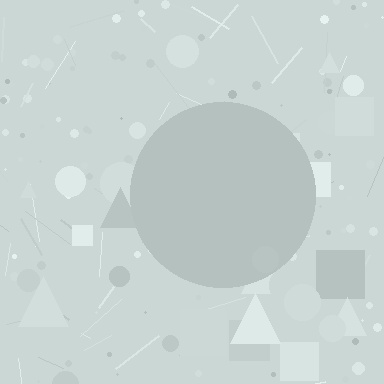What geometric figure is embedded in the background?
A circle is embedded in the background.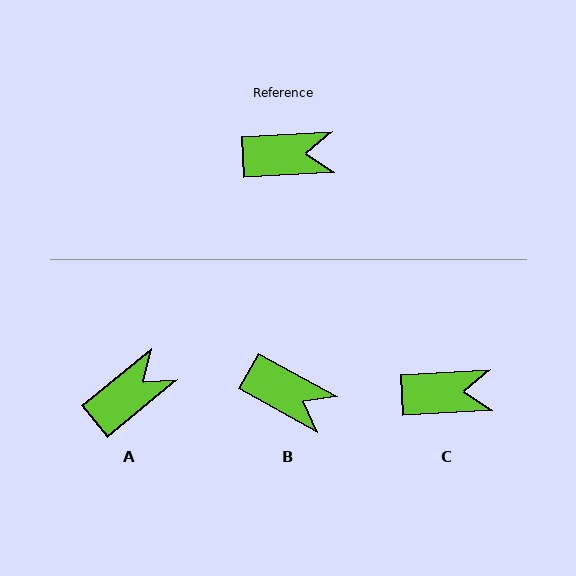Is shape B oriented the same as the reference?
No, it is off by about 32 degrees.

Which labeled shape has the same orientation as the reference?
C.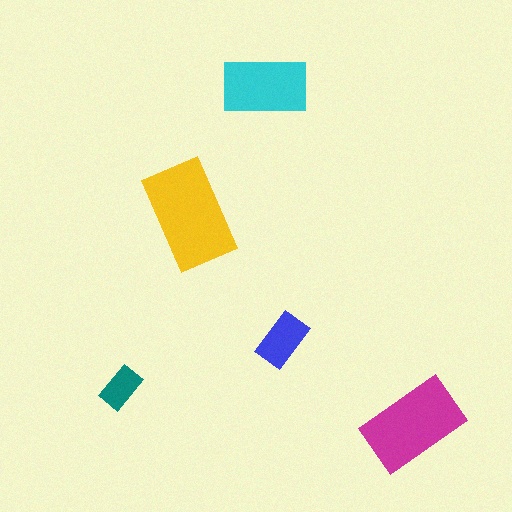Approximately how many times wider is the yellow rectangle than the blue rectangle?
About 2 times wider.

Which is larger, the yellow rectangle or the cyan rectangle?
The yellow one.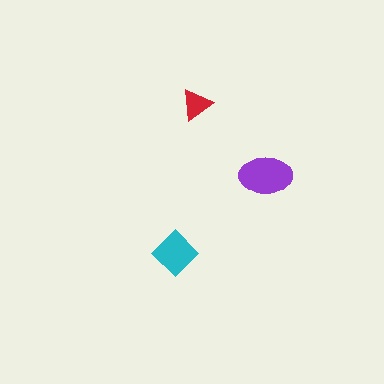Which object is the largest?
The purple ellipse.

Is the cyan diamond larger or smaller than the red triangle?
Larger.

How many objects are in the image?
There are 3 objects in the image.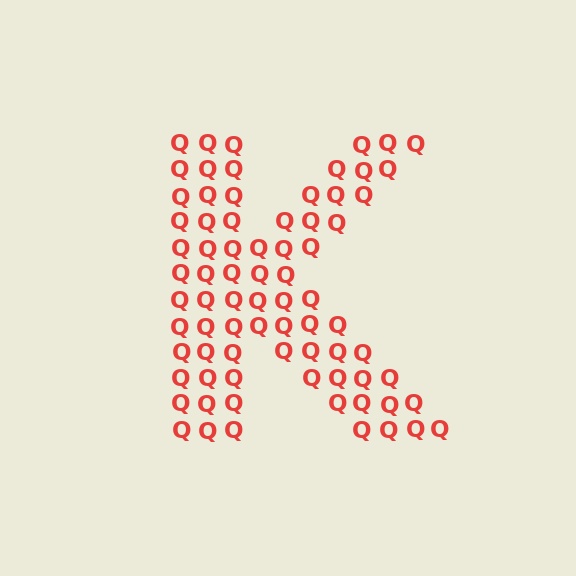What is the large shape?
The large shape is the letter K.